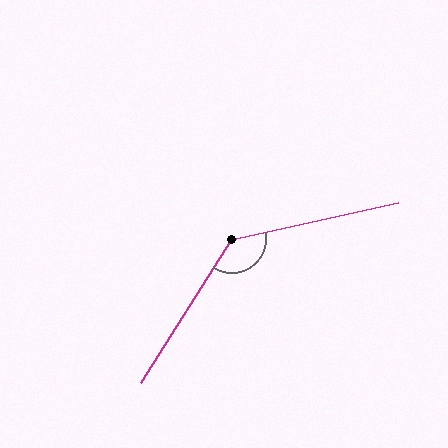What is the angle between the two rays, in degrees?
Approximately 135 degrees.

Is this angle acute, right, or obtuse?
It is obtuse.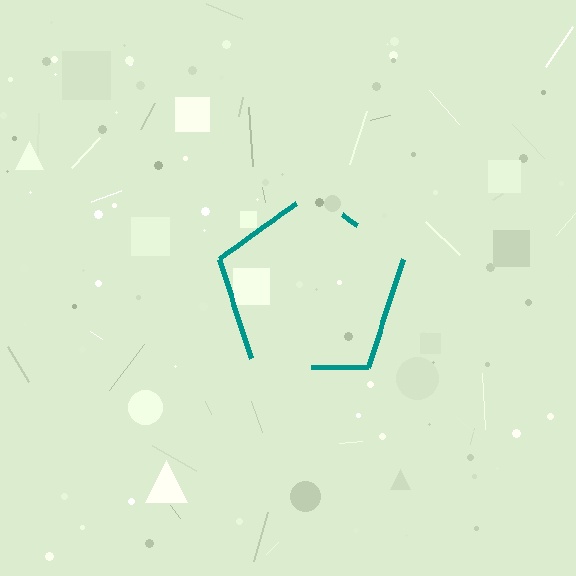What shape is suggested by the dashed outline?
The dashed outline suggests a pentagon.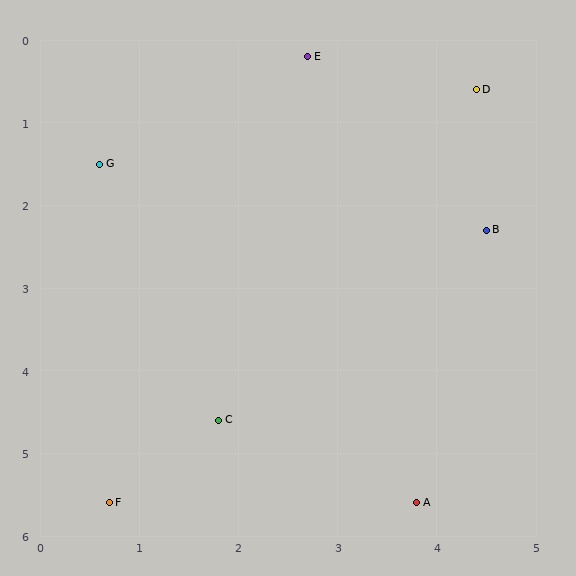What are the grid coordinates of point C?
Point C is at approximately (1.8, 4.6).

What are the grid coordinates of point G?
Point G is at approximately (0.6, 1.5).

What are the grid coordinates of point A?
Point A is at approximately (3.8, 5.6).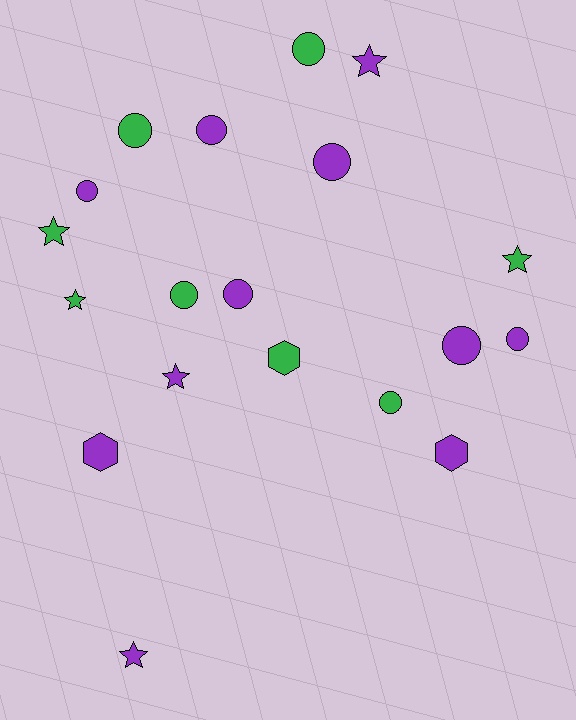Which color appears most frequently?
Purple, with 11 objects.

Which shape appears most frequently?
Circle, with 10 objects.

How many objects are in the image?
There are 19 objects.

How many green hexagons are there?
There is 1 green hexagon.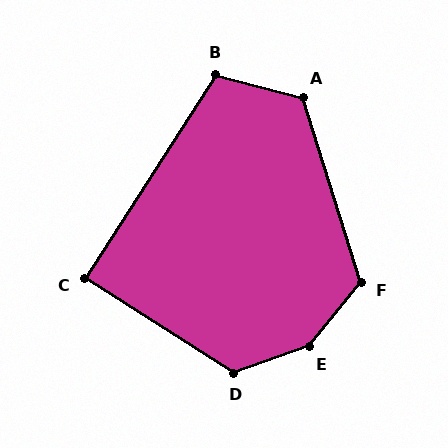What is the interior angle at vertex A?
Approximately 122 degrees (obtuse).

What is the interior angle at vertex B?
Approximately 108 degrees (obtuse).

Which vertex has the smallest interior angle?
C, at approximately 90 degrees.